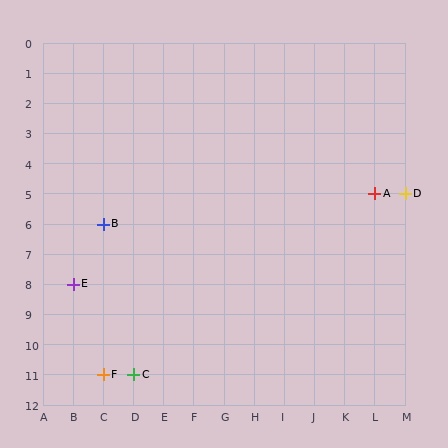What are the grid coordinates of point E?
Point E is at grid coordinates (B, 8).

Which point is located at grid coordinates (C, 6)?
Point B is at (C, 6).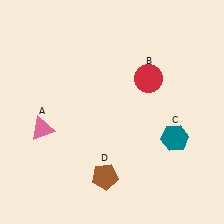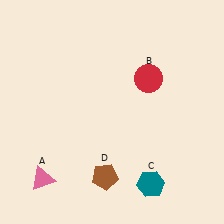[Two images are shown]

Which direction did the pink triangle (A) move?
The pink triangle (A) moved down.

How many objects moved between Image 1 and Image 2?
2 objects moved between the two images.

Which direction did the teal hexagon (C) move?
The teal hexagon (C) moved down.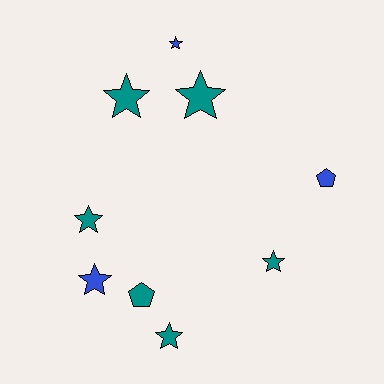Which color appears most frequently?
Teal, with 6 objects.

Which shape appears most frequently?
Star, with 7 objects.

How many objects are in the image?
There are 9 objects.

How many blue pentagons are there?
There is 1 blue pentagon.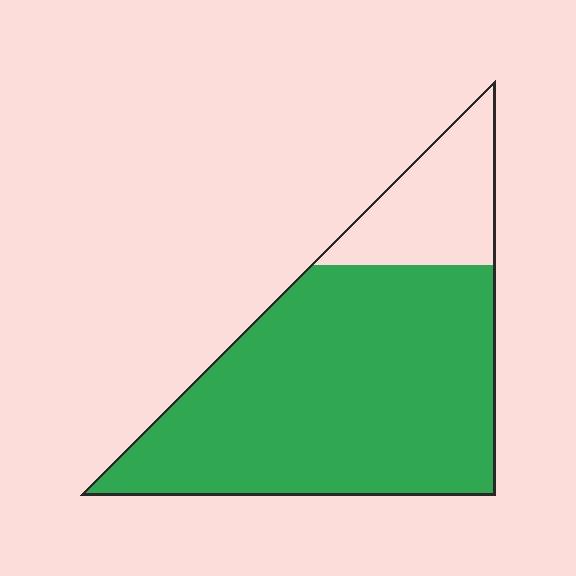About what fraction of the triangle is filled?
About four fifths (4/5).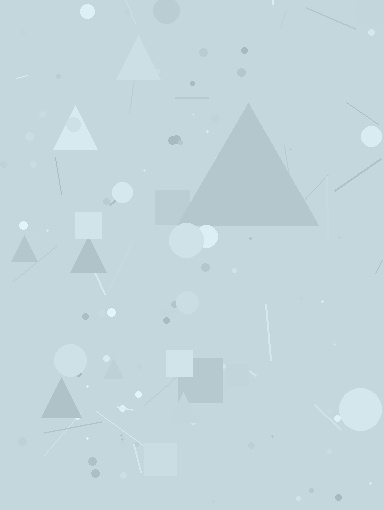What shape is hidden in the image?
A triangle is hidden in the image.